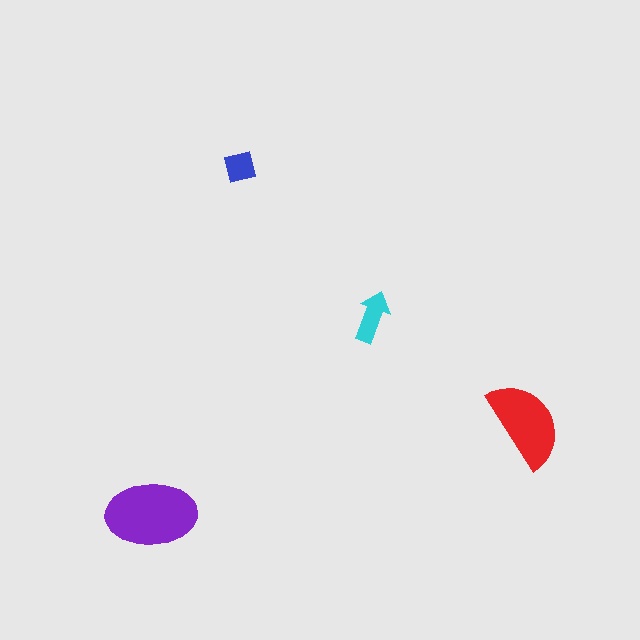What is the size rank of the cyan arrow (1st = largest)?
3rd.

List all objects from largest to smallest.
The purple ellipse, the red semicircle, the cyan arrow, the blue square.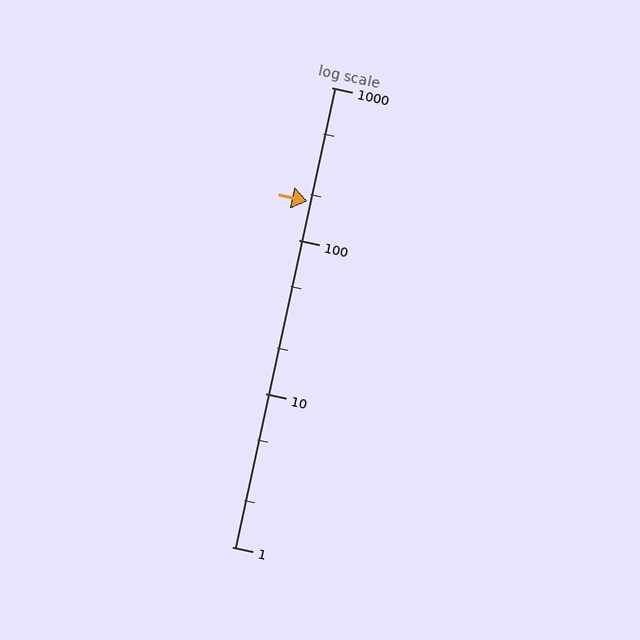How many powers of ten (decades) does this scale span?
The scale spans 3 decades, from 1 to 1000.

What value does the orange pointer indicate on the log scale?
The pointer indicates approximately 180.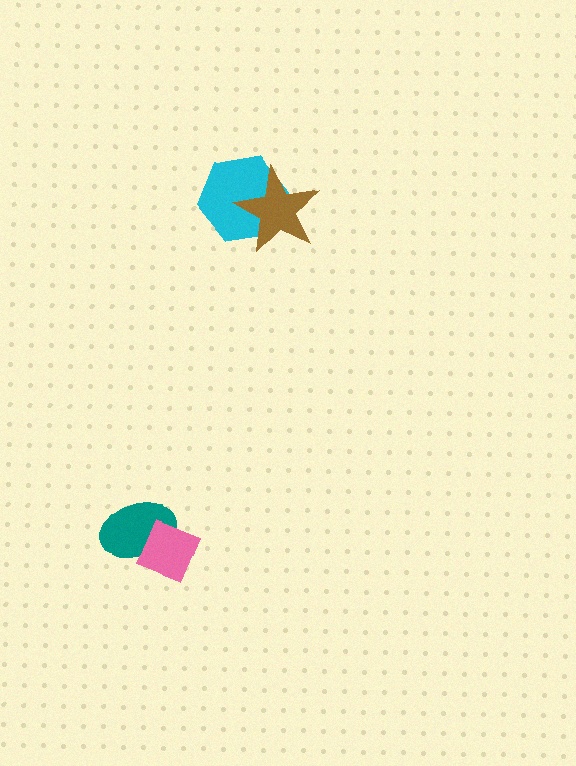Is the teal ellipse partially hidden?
Yes, it is partially covered by another shape.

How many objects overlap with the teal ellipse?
1 object overlaps with the teal ellipse.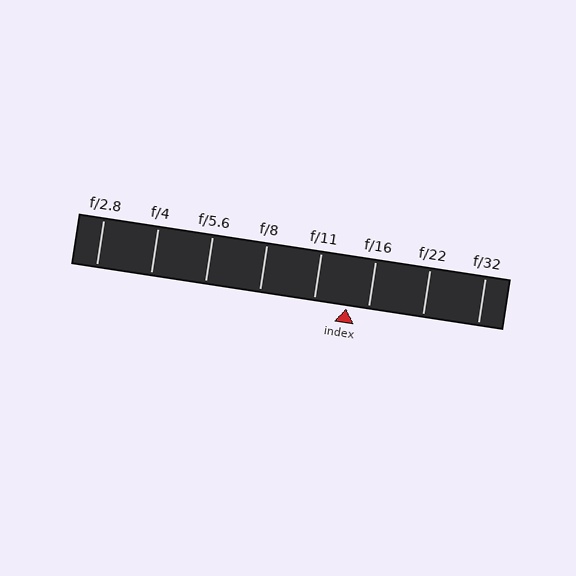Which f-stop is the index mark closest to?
The index mark is closest to f/16.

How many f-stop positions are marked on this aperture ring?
There are 8 f-stop positions marked.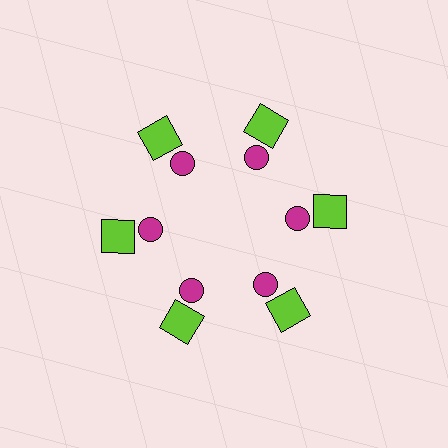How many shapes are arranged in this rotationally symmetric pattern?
There are 12 shapes, arranged in 6 groups of 2.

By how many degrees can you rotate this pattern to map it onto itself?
The pattern maps onto itself every 60 degrees of rotation.